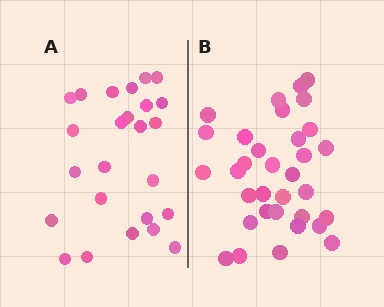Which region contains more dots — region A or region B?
Region B (the right region) has more dots.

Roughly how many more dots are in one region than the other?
Region B has roughly 8 or so more dots than region A.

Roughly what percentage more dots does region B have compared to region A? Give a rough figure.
About 30% more.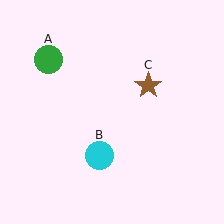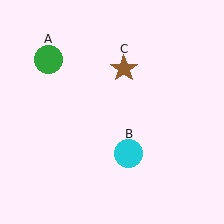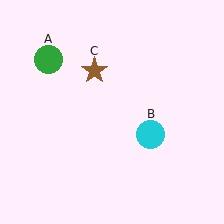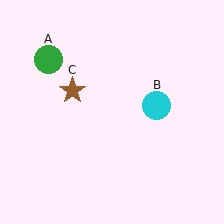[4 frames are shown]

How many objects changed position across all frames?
2 objects changed position: cyan circle (object B), brown star (object C).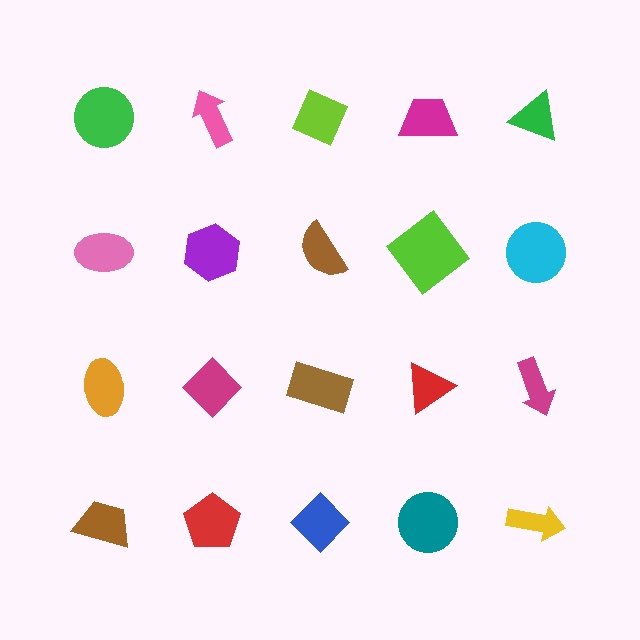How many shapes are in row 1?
5 shapes.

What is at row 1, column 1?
A green circle.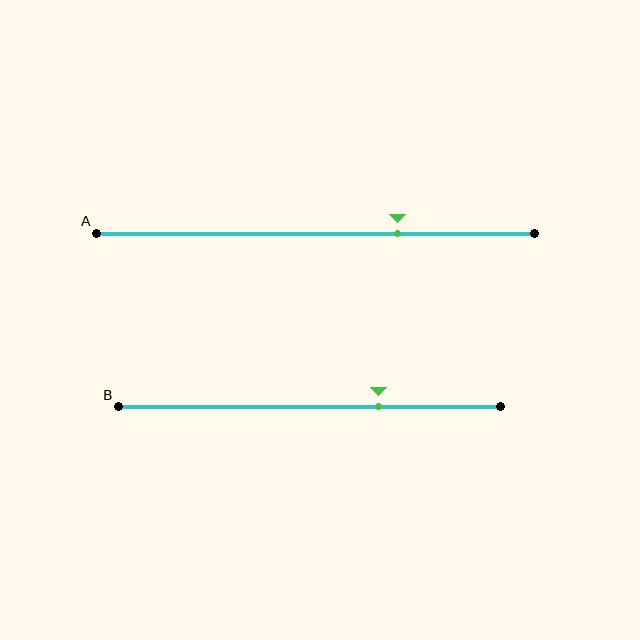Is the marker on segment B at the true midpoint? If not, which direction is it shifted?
No, the marker on segment B is shifted to the right by about 18% of the segment length.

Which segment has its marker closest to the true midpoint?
Segment B has its marker closest to the true midpoint.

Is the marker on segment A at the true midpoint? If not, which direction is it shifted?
No, the marker on segment A is shifted to the right by about 19% of the segment length.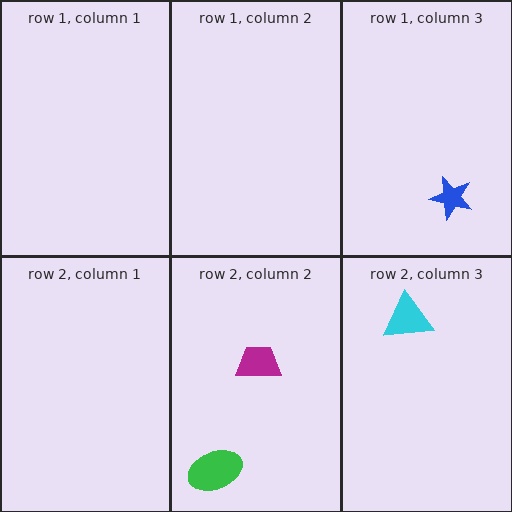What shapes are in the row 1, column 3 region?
The blue star.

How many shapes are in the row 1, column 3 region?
1.